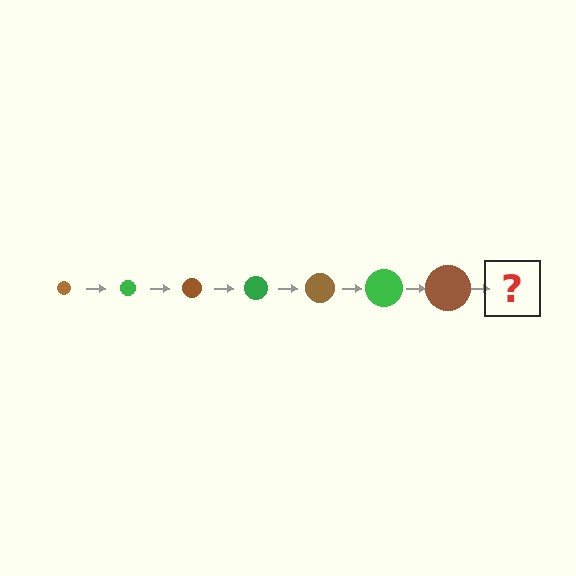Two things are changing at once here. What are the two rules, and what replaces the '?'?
The two rules are that the circle grows larger each step and the color cycles through brown and green. The '?' should be a green circle, larger than the previous one.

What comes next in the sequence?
The next element should be a green circle, larger than the previous one.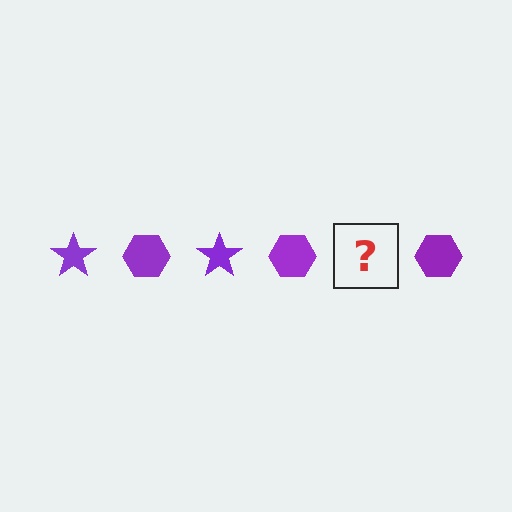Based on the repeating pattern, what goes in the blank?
The blank should be a purple star.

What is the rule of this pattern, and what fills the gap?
The rule is that the pattern cycles through star, hexagon shapes in purple. The gap should be filled with a purple star.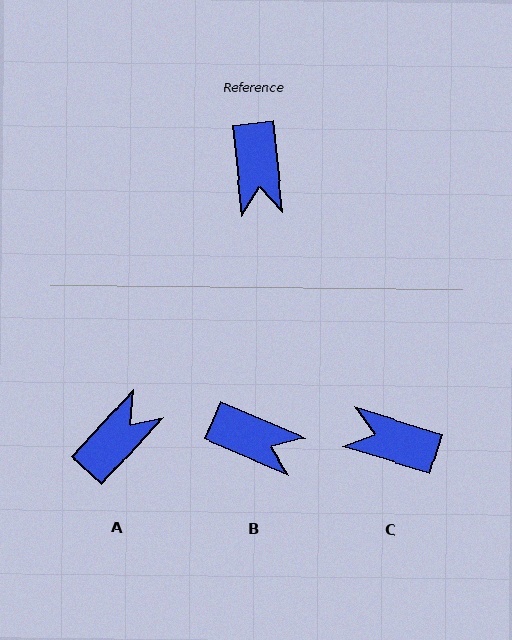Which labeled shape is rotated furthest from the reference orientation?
A, about 131 degrees away.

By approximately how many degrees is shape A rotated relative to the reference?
Approximately 131 degrees counter-clockwise.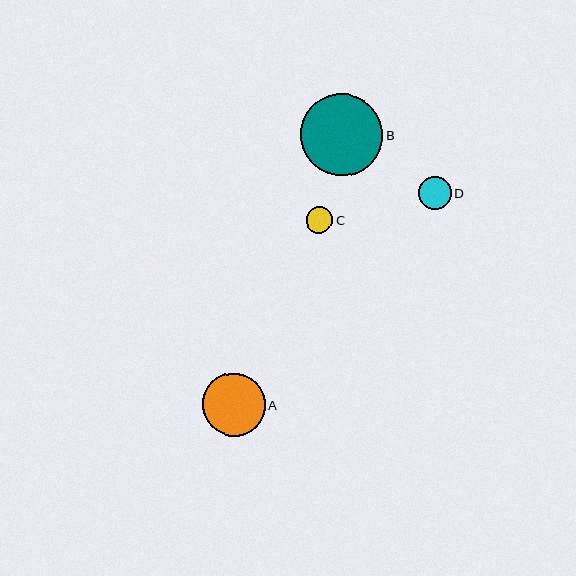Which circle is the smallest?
Circle C is the smallest with a size of approximately 27 pixels.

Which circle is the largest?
Circle B is the largest with a size of approximately 82 pixels.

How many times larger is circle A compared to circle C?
Circle A is approximately 2.3 times the size of circle C.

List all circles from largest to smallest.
From largest to smallest: B, A, D, C.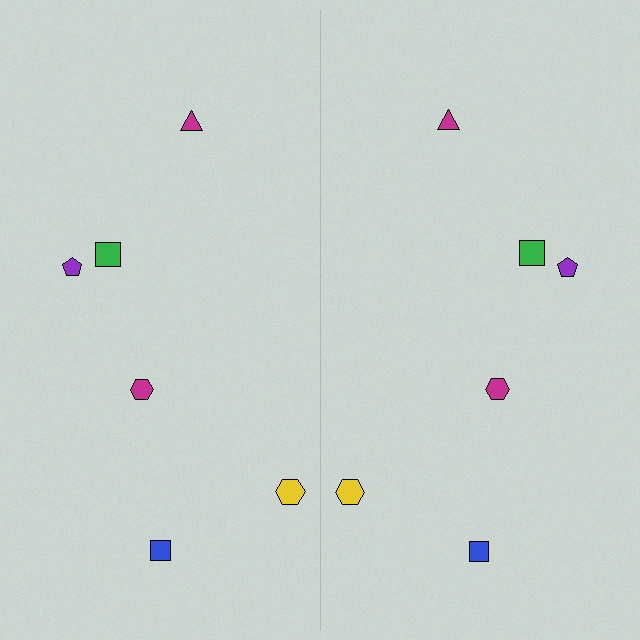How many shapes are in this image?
There are 12 shapes in this image.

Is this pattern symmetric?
Yes, this pattern has bilateral (reflection) symmetry.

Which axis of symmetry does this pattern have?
The pattern has a vertical axis of symmetry running through the center of the image.